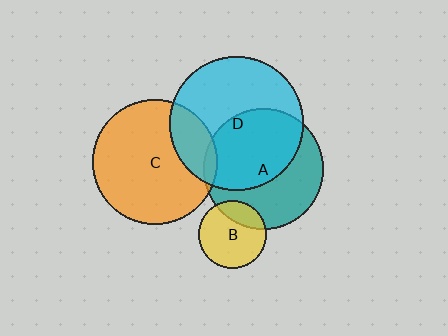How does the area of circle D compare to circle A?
Approximately 1.2 times.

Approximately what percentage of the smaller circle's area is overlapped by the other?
Approximately 25%.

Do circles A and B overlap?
Yes.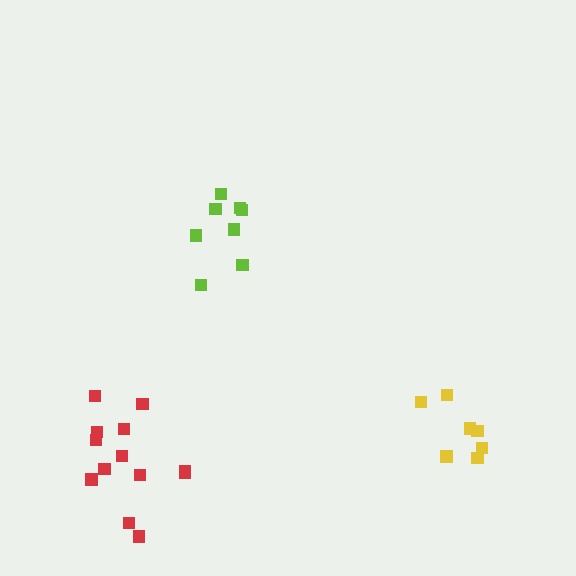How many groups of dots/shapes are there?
There are 3 groups.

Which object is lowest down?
The red cluster is bottommost.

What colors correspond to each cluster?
The clusters are colored: lime, yellow, red.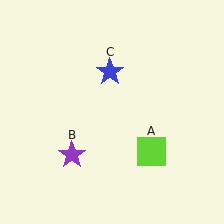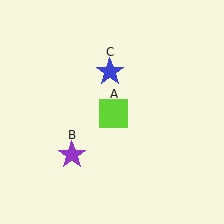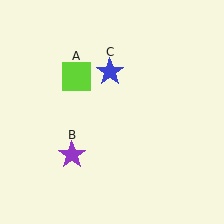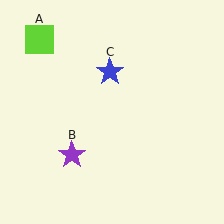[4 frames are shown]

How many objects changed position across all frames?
1 object changed position: lime square (object A).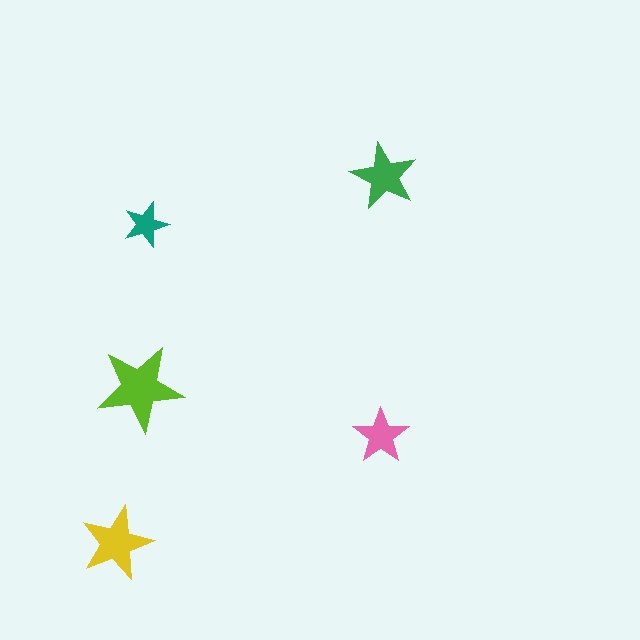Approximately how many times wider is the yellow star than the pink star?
About 1.5 times wider.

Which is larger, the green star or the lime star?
The lime one.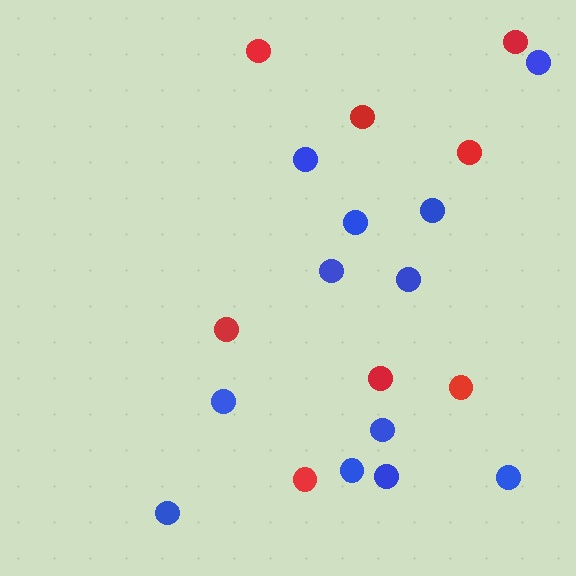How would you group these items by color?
There are 2 groups: one group of red circles (8) and one group of blue circles (12).